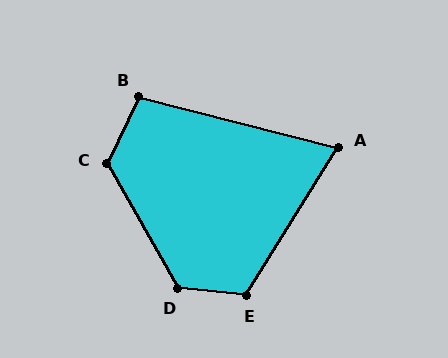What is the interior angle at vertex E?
Approximately 116 degrees (obtuse).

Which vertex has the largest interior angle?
D, at approximately 126 degrees.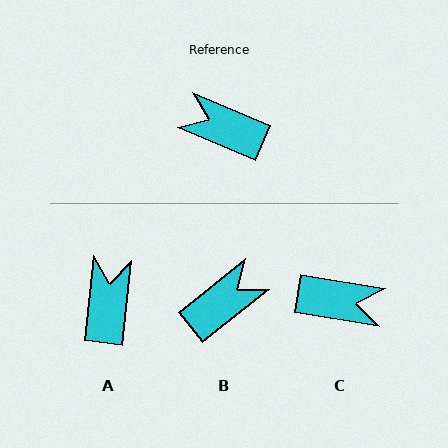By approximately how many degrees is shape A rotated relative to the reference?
Approximately 73 degrees clockwise.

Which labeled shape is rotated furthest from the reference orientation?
C, about 166 degrees away.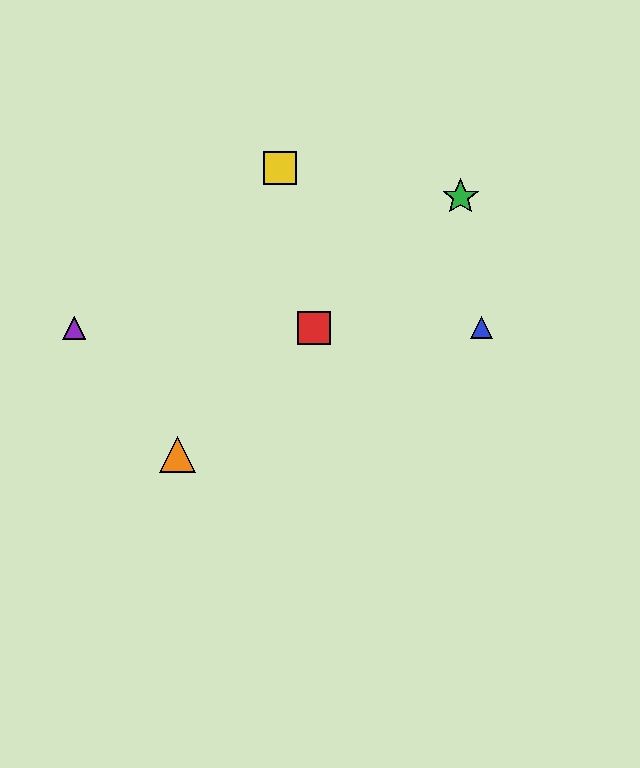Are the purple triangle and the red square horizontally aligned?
Yes, both are at y≈328.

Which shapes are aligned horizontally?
The red square, the blue triangle, the purple triangle are aligned horizontally.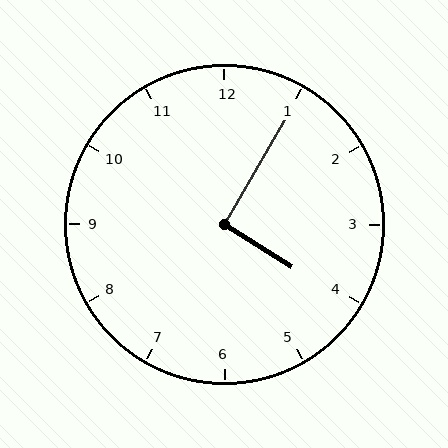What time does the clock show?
4:05.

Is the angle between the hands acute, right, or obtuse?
It is right.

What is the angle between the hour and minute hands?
Approximately 92 degrees.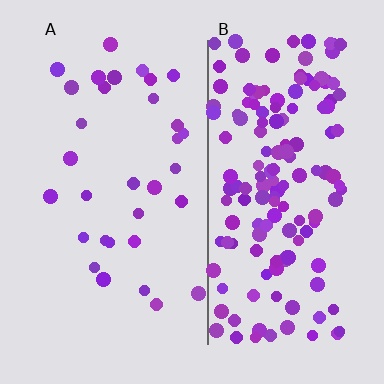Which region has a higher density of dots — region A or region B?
B (the right).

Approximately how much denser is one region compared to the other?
Approximately 4.8× — region B over region A.